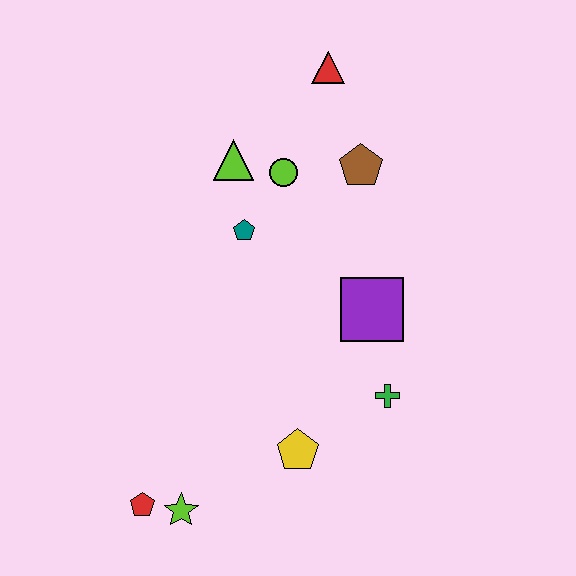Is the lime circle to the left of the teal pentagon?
No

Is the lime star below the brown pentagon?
Yes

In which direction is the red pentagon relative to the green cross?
The red pentagon is to the left of the green cross.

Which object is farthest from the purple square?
The red pentagon is farthest from the purple square.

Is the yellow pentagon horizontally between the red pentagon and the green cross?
Yes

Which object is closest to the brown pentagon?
The lime circle is closest to the brown pentagon.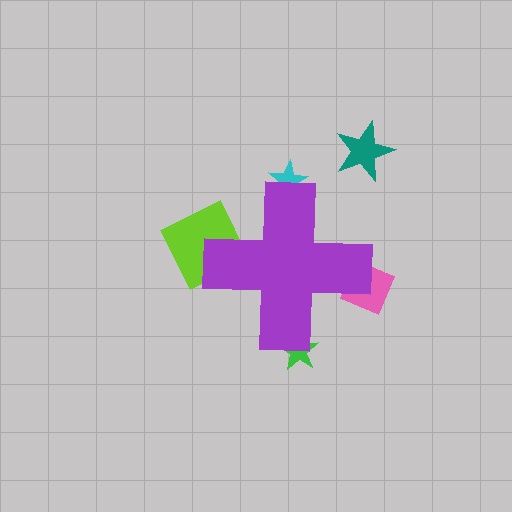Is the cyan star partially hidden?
Yes, the cyan star is partially hidden behind the purple cross.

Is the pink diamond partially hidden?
Yes, the pink diamond is partially hidden behind the purple cross.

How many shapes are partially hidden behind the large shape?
4 shapes are partially hidden.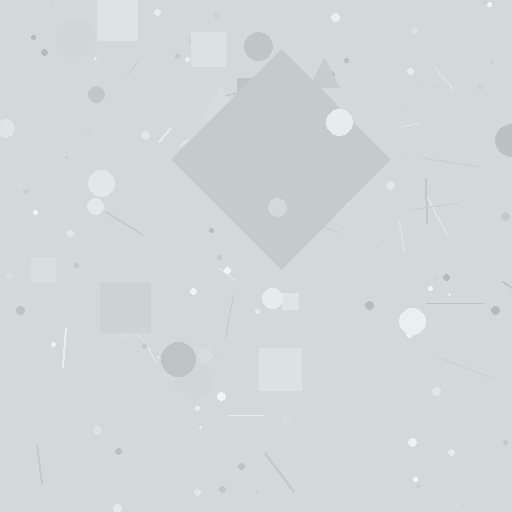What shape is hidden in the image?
A diamond is hidden in the image.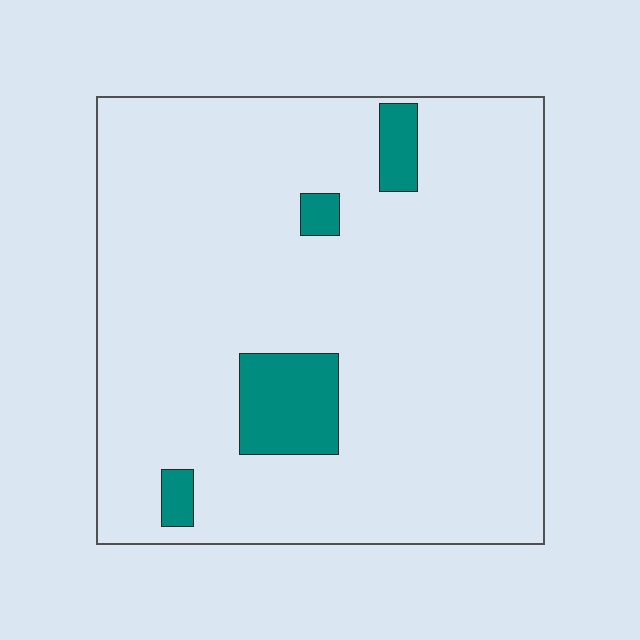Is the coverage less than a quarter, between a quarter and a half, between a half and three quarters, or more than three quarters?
Less than a quarter.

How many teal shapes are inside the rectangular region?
4.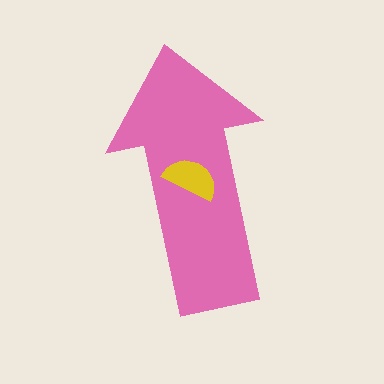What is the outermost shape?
The pink arrow.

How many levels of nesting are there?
2.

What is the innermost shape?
The yellow semicircle.